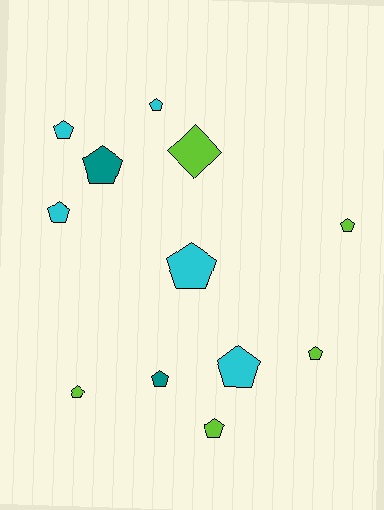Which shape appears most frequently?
Pentagon, with 11 objects.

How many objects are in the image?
There are 12 objects.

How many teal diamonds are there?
There are no teal diamonds.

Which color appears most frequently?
Cyan, with 5 objects.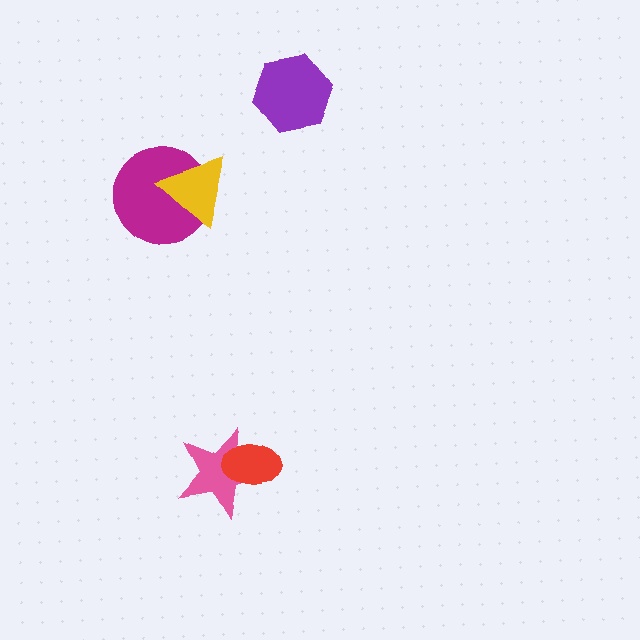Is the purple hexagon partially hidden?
No, no other shape covers it.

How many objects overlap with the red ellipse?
1 object overlaps with the red ellipse.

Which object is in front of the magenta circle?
The yellow triangle is in front of the magenta circle.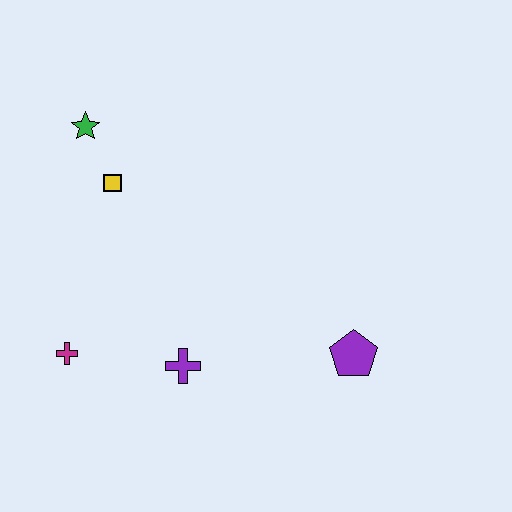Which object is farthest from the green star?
The purple pentagon is farthest from the green star.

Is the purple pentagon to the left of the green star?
No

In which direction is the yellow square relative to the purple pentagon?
The yellow square is to the left of the purple pentagon.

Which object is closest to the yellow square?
The green star is closest to the yellow square.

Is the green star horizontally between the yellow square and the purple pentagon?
No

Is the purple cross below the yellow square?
Yes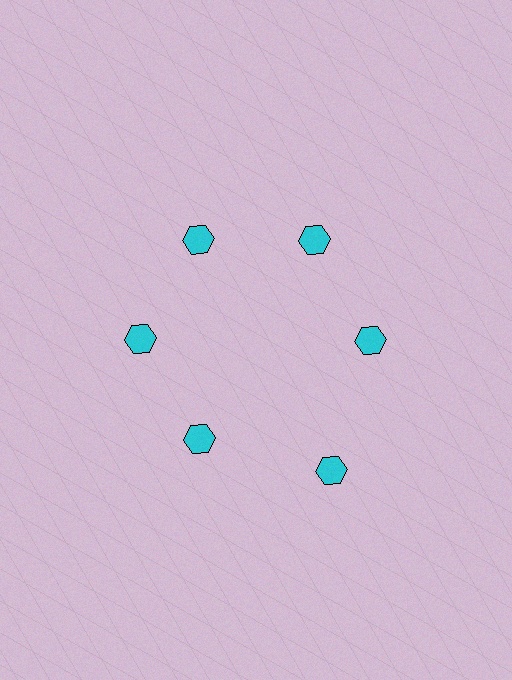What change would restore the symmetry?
The symmetry would be restored by moving it inward, back onto the ring so that all 6 hexagons sit at equal angles and equal distance from the center.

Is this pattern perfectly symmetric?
No. The 6 cyan hexagons are arranged in a ring, but one element near the 5 o'clock position is pushed outward from the center, breaking the 6-fold rotational symmetry.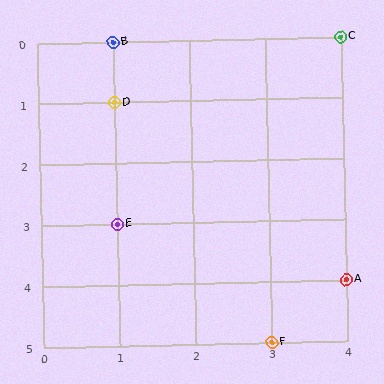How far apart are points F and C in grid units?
Points F and C are 1 column and 5 rows apart (about 5.1 grid units diagonally).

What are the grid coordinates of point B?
Point B is at grid coordinates (1, 0).